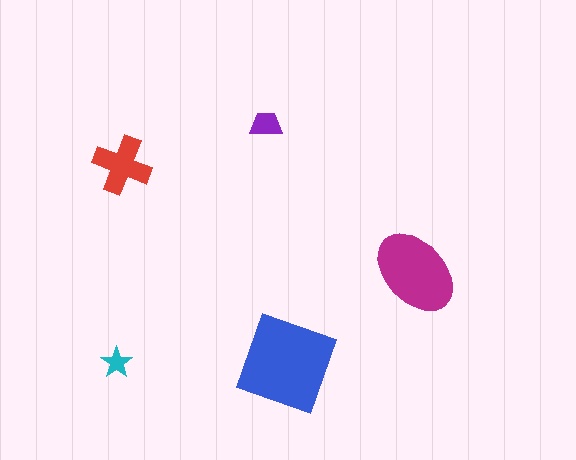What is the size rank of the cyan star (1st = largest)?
5th.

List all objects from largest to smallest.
The blue diamond, the magenta ellipse, the red cross, the purple trapezoid, the cyan star.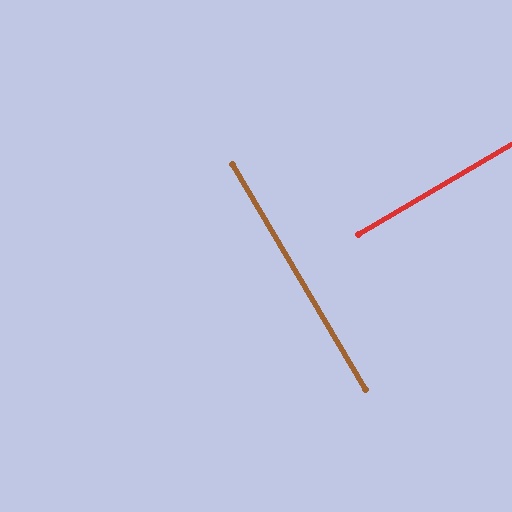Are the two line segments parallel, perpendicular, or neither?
Perpendicular — they meet at approximately 90°.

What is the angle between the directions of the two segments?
Approximately 90 degrees.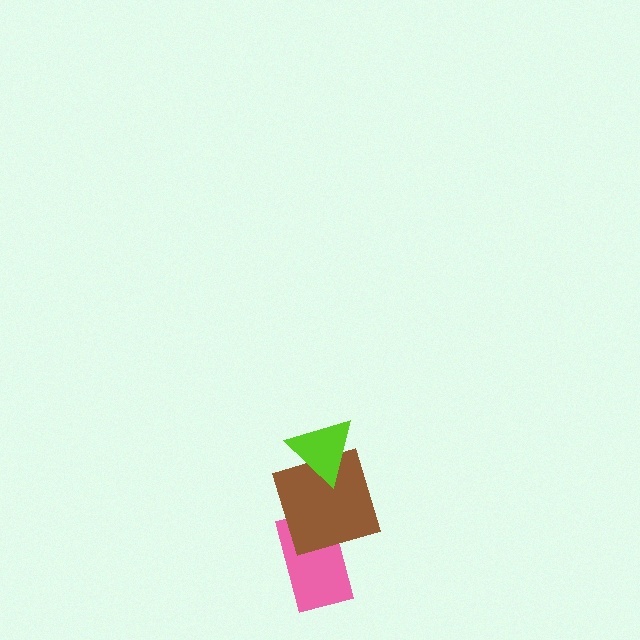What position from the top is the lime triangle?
The lime triangle is 1st from the top.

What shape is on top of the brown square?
The lime triangle is on top of the brown square.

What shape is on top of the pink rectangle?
The brown square is on top of the pink rectangle.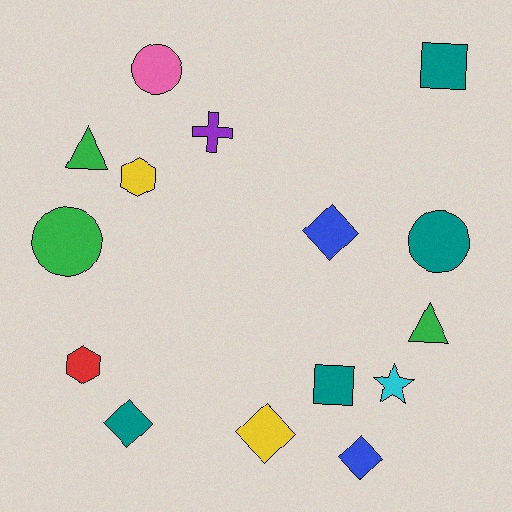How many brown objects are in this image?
There are no brown objects.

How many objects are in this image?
There are 15 objects.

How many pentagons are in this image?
There are no pentagons.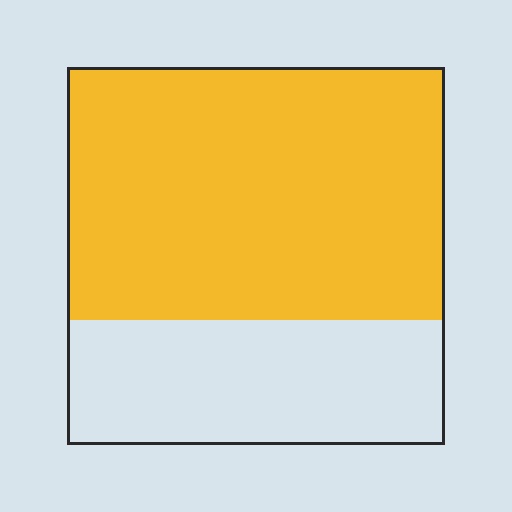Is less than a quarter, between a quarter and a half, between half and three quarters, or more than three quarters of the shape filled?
Between half and three quarters.